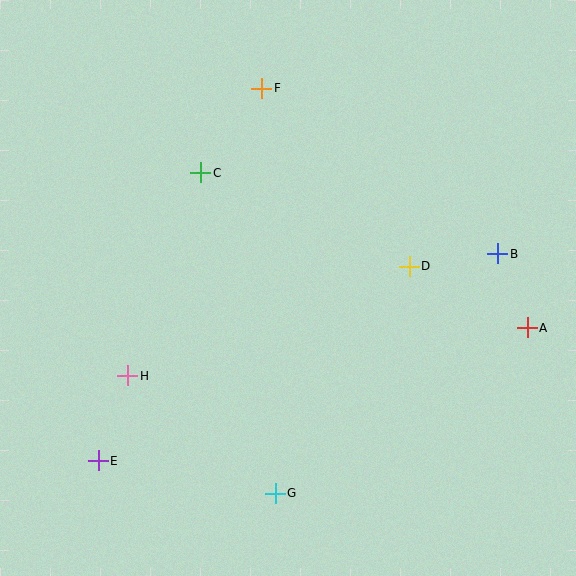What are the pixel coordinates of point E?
Point E is at (98, 461).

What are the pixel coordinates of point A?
Point A is at (527, 328).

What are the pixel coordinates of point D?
Point D is at (409, 266).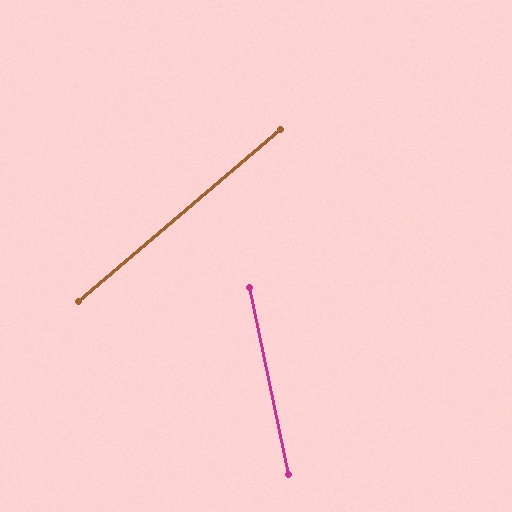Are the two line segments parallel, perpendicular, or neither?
Neither parallel nor perpendicular — they differ by about 61°.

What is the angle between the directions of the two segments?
Approximately 61 degrees.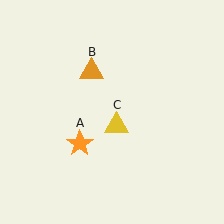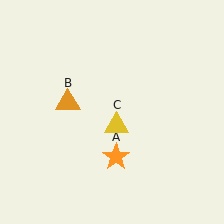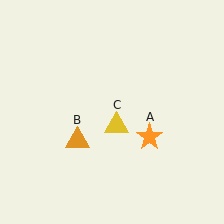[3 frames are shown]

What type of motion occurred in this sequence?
The orange star (object A), orange triangle (object B) rotated counterclockwise around the center of the scene.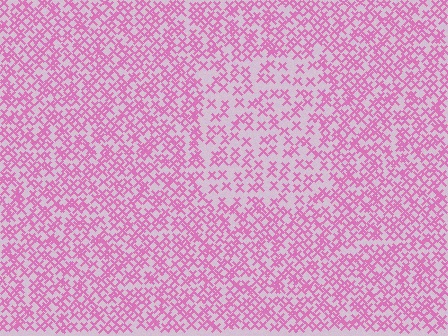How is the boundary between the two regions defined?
The boundary is defined by a change in element density (approximately 1.8x ratio). All elements are the same color, size, and shape.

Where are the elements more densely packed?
The elements are more densely packed outside the rectangle boundary.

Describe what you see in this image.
The image contains small pink elements arranged at two different densities. A rectangle-shaped region is visible where the elements are less densely packed than the surrounding area.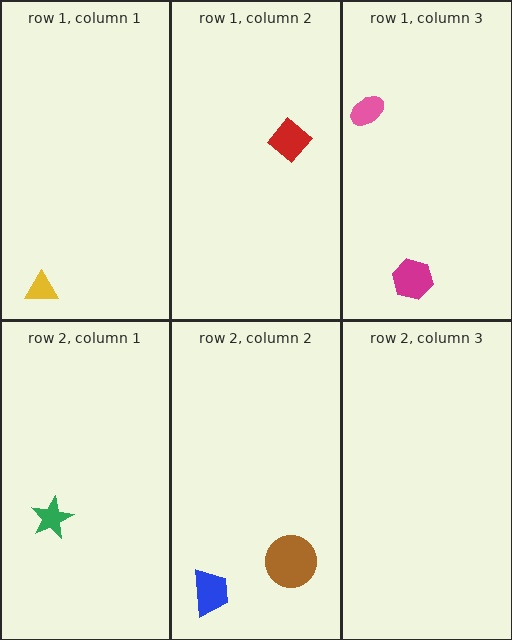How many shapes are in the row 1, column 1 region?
1.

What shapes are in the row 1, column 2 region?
The red diamond.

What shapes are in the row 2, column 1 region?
The green star.